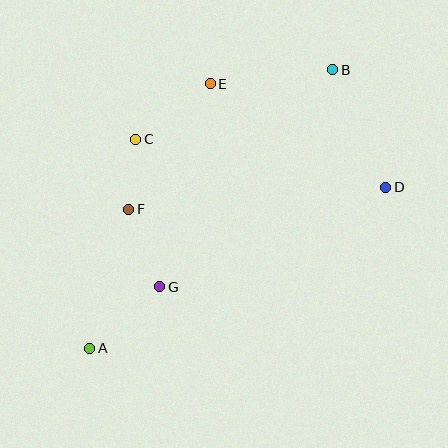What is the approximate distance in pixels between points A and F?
The distance between A and F is approximately 144 pixels.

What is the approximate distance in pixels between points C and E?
The distance between C and E is approximately 93 pixels.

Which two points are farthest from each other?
Points A and B are farthest from each other.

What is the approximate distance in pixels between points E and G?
The distance between E and G is approximately 209 pixels.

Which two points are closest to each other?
Points C and F are closest to each other.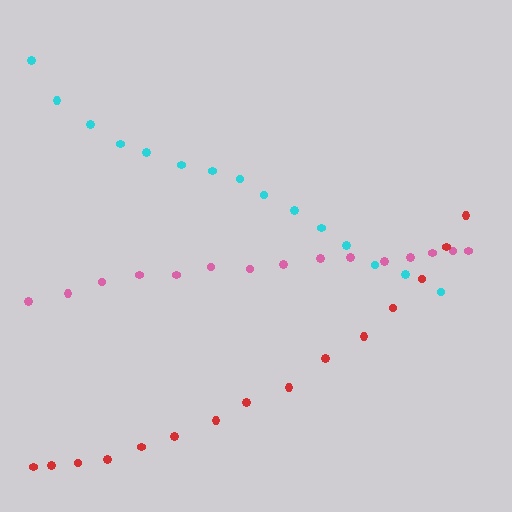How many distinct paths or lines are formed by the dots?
There are 3 distinct paths.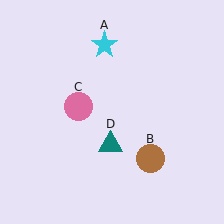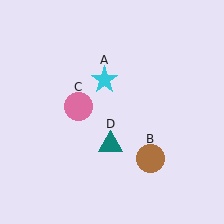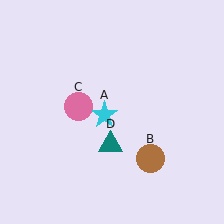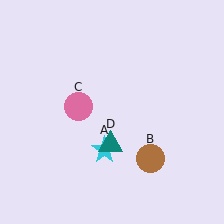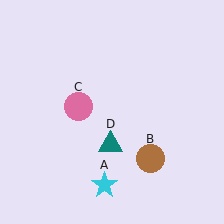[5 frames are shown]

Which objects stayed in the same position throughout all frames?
Brown circle (object B) and pink circle (object C) and teal triangle (object D) remained stationary.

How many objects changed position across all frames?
1 object changed position: cyan star (object A).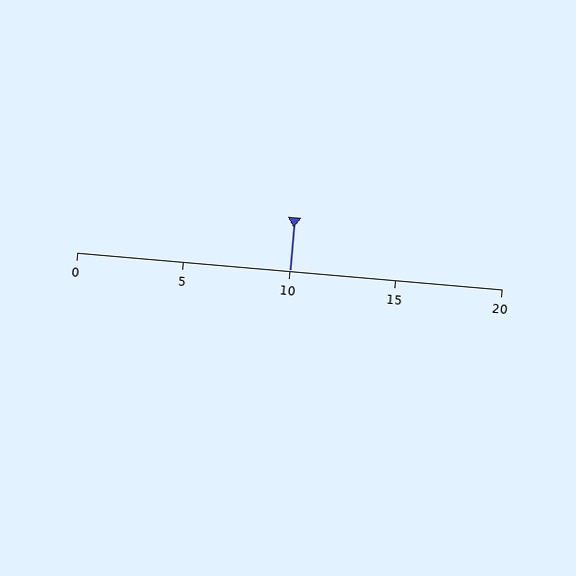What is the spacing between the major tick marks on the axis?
The major ticks are spaced 5 apart.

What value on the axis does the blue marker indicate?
The marker indicates approximately 10.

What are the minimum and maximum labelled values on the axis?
The axis runs from 0 to 20.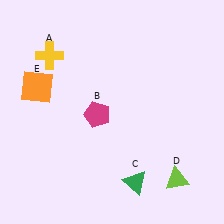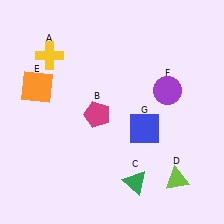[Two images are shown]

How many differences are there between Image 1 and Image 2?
There are 2 differences between the two images.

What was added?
A purple circle (F), a blue square (G) were added in Image 2.